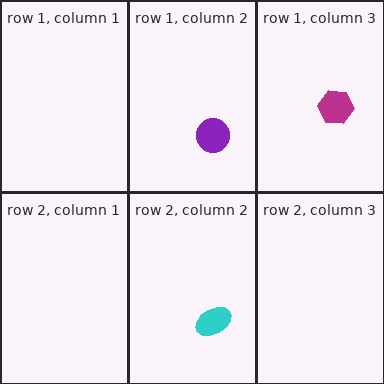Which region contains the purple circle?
The row 1, column 2 region.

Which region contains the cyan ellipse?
The row 2, column 2 region.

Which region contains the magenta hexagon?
The row 1, column 3 region.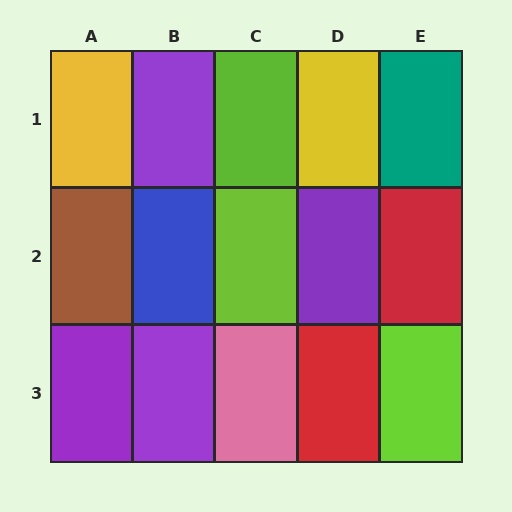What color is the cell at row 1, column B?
Purple.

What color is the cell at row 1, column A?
Yellow.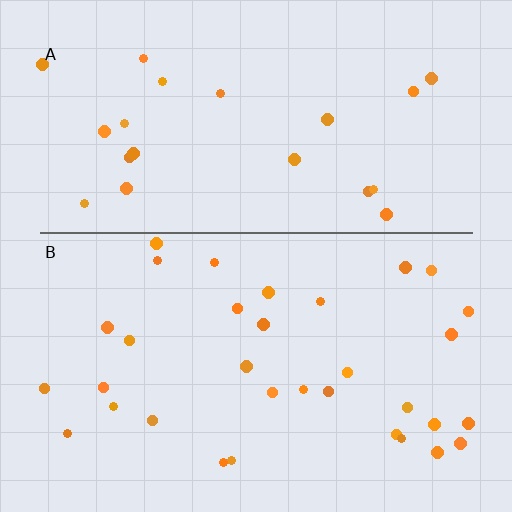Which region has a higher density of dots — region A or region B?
B (the bottom).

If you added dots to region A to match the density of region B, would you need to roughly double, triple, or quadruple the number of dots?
Approximately double.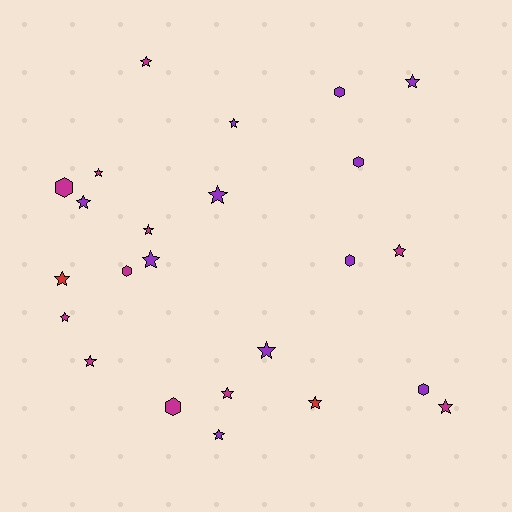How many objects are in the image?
There are 24 objects.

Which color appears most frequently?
Magenta, with 11 objects.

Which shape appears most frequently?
Star, with 17 objects.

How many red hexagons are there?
There are no red hexagons.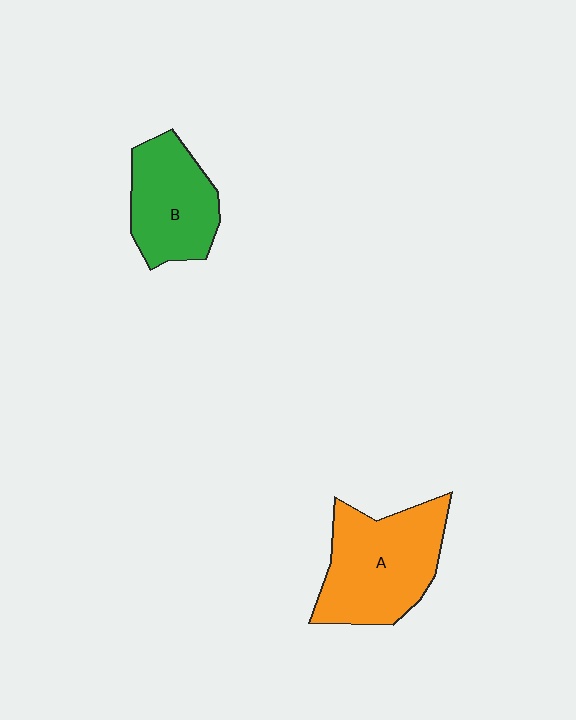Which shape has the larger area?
Shape A (orange).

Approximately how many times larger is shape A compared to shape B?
Approximately 1.3 times.